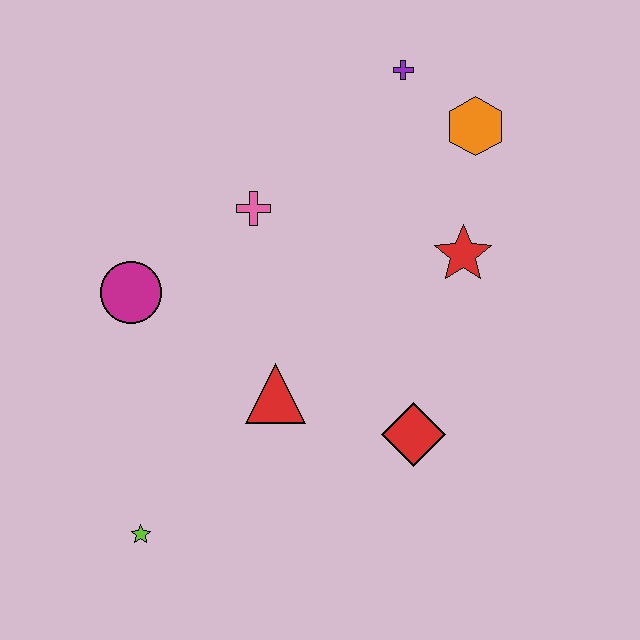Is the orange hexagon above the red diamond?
Yes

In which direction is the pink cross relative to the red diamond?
The pink cross is above the red diamond.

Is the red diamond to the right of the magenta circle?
Yes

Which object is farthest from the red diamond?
The purple cross is farthest from the red diamond.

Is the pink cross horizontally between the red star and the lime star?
Yes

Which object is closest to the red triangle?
The red diamond is closest to the red triangle.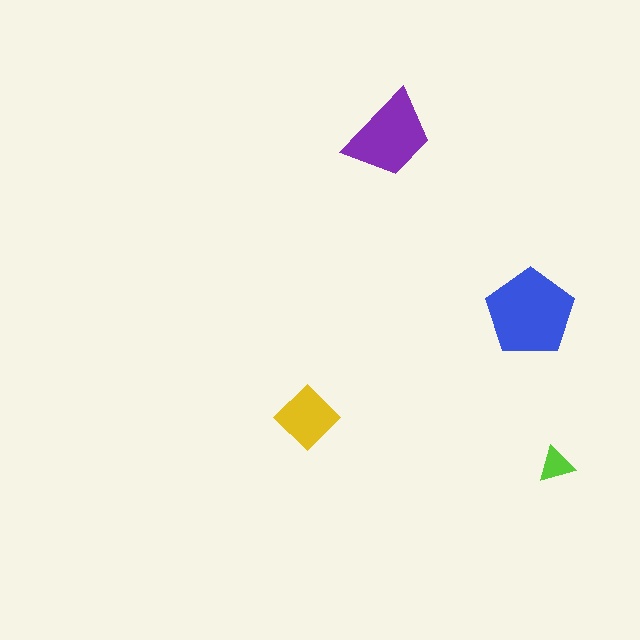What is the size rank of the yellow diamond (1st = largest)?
3rd.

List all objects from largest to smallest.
The blue pentagon, the purple trapezoid, the yellow diamond, the lime triangle.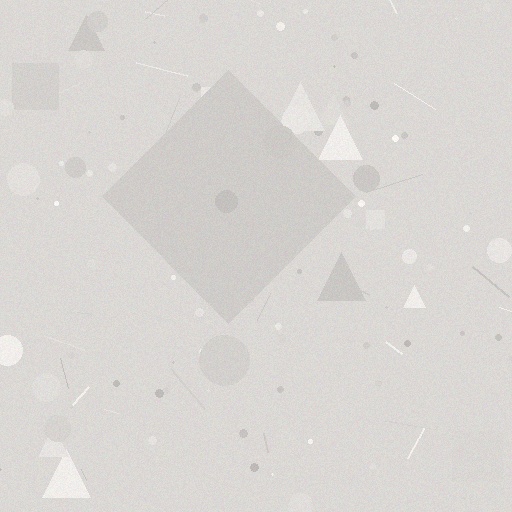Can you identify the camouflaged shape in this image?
The camouflaged shape is a diamond.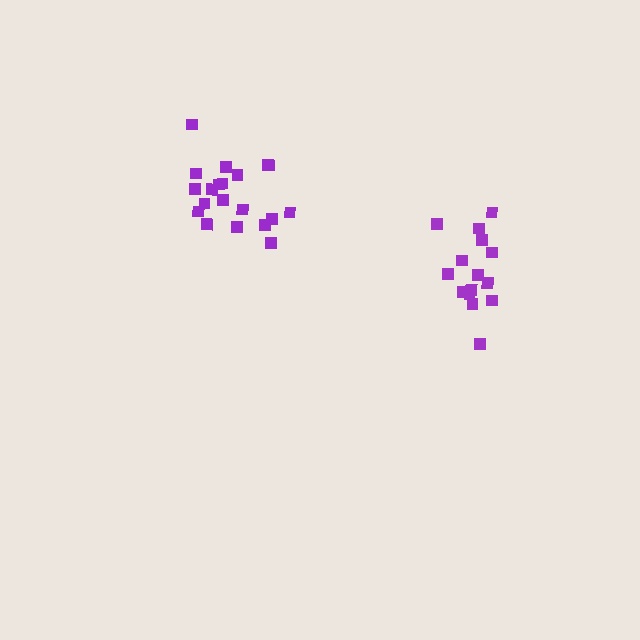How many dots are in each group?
Group 1: 15 dots, Group 2: 20 dots (35 total).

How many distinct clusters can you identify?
There are 2 distinct clusters.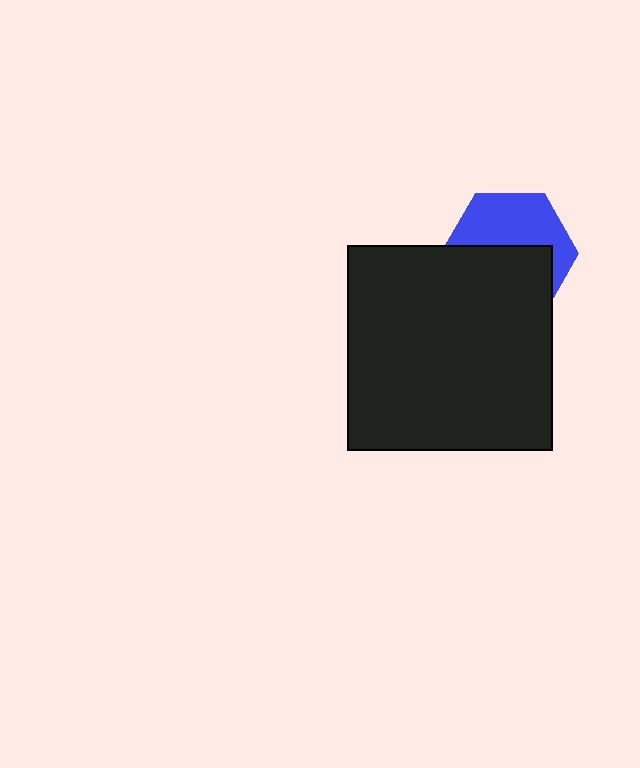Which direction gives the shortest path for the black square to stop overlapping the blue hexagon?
Moving down gives the shortest separation.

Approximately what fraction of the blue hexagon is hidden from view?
Roughly 53% of the blue hexagon is hidden behind the black square.